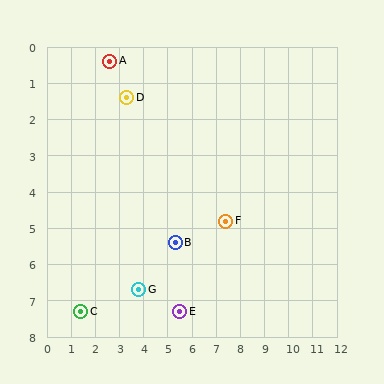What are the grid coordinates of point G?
Point G is at approximately (3.8, 6.7).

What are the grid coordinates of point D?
Point D is at approximately (3.3, 1.4).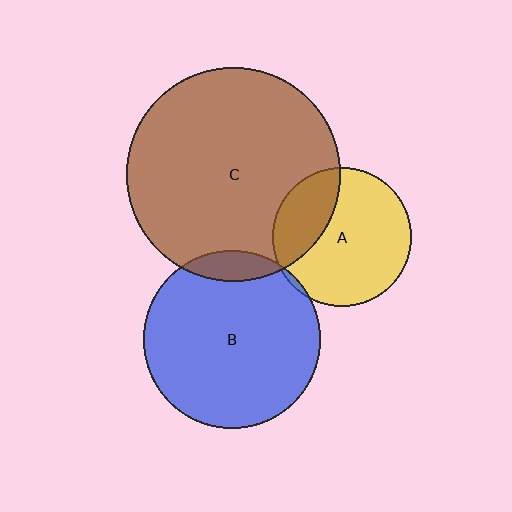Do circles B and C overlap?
Yes.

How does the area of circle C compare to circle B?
Approximately 1.5 times.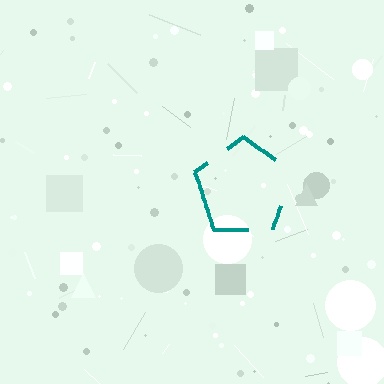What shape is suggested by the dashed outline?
The dashed outline suggests a pentagon.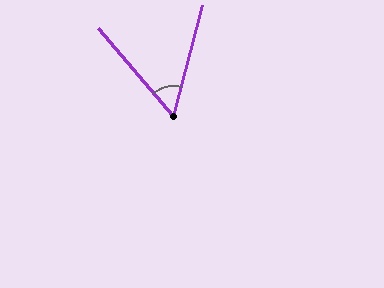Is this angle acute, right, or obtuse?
It is acute.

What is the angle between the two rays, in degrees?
Approximately 55 degrees.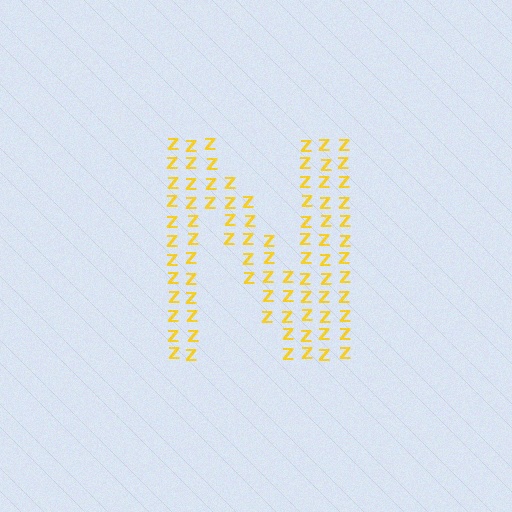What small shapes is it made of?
It is made of small letter Z's.